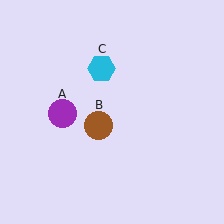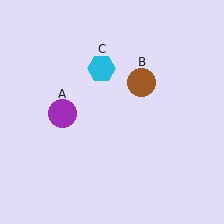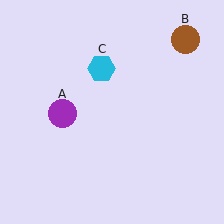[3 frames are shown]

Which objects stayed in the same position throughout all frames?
Purple circle (object A) and cyan hexagon (object C) remained stationary.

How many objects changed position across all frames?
1 object changed position: brown circle (object B).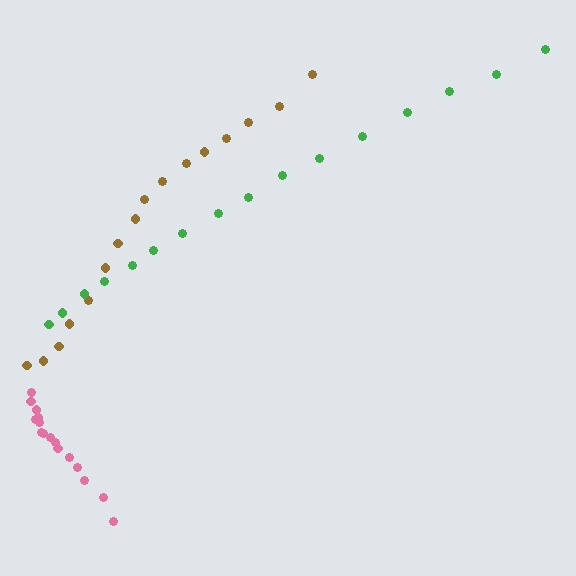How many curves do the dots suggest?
There are 3 distinct paths.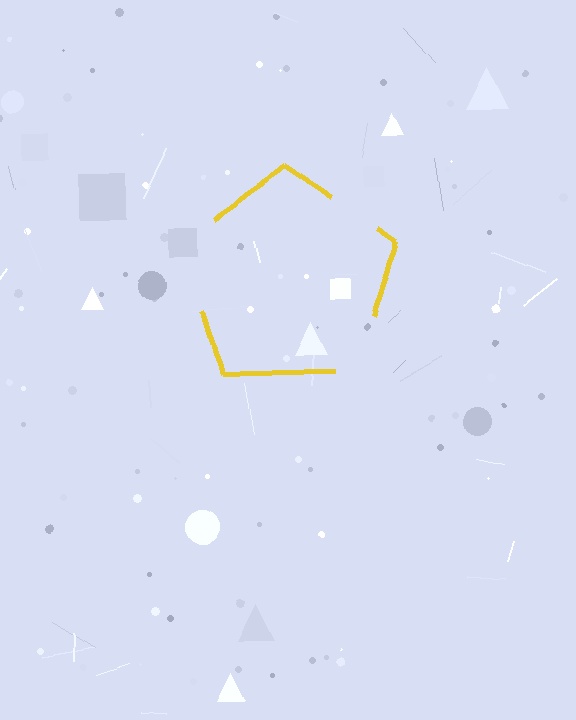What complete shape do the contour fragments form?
The contour fragments form a pentagon.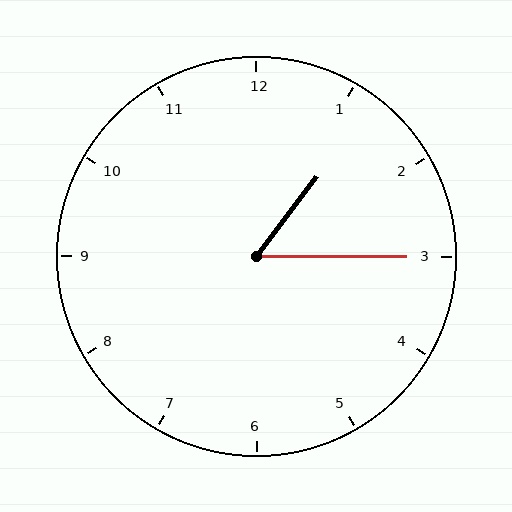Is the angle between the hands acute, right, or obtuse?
It is acute.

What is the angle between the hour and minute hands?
Approximately 52 degrees.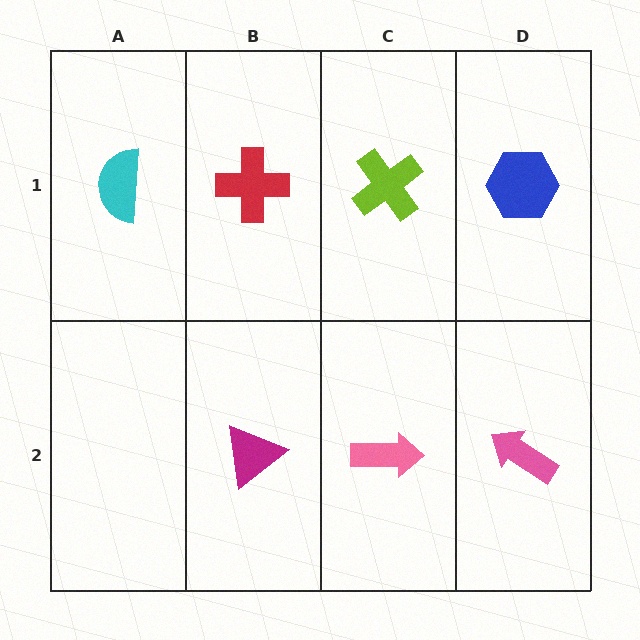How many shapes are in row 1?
4 shapes.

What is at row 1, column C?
A lime cross.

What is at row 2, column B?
A magenta triangle.